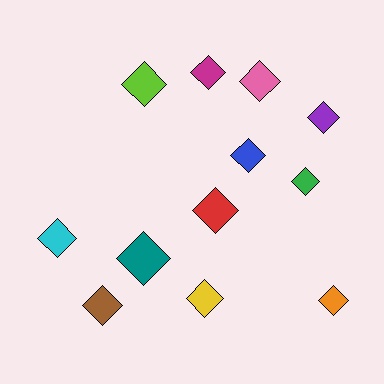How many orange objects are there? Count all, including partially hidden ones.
There is 1 orange object.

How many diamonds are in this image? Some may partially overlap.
There are 12 diamonds.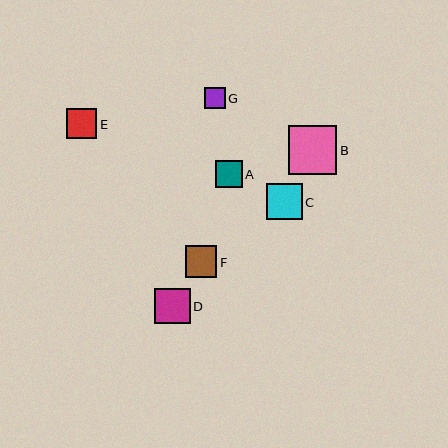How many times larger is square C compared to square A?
Square C is approximately 1.3 times the size of square A.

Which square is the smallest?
Square G is the smallest with a size of approximately 21 pixels.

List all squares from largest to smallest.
From largest to smallest: B, C, D, F, E, A, G.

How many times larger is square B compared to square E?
Square B is approximately 1.6 times the size of square E.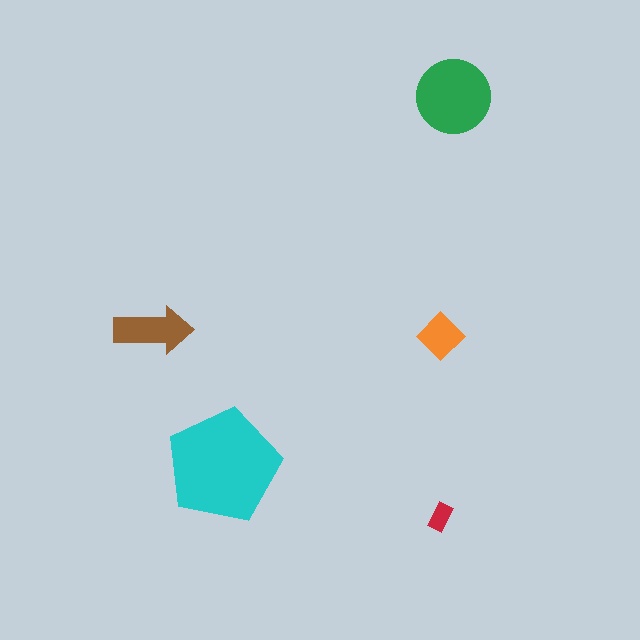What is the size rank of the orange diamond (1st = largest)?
4th.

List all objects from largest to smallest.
The cyan pentagon, the green circle, the brown arrow, the orange diamond, the red rectangle.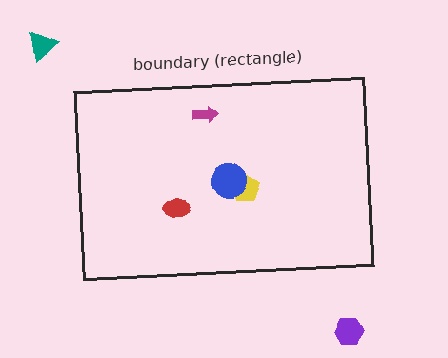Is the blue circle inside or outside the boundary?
Inside.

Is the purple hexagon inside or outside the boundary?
Outside.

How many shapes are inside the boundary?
4 inside, 2 outside.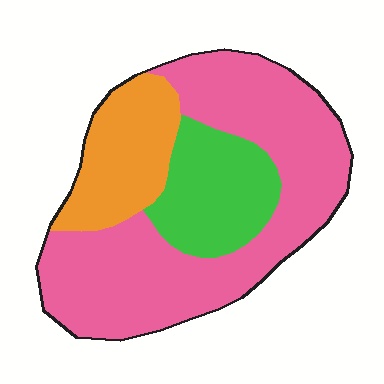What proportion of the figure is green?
Green takes up about one fifth (1/5) of the figure.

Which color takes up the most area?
Pink, at roughly 60%.